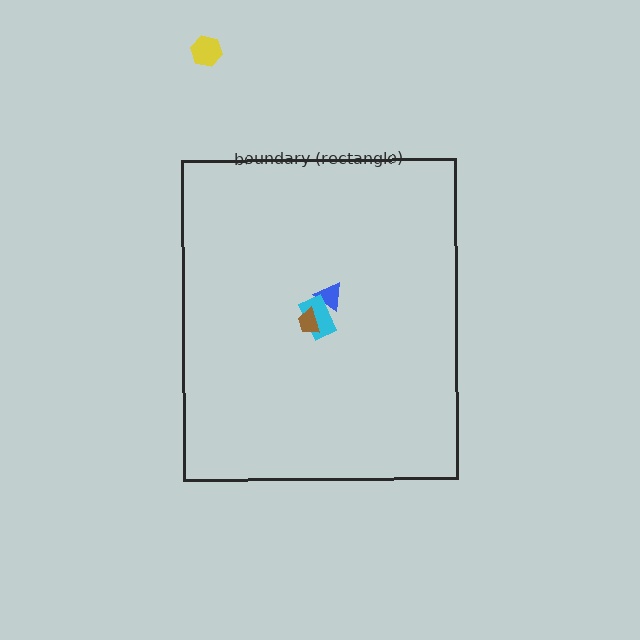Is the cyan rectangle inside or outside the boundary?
Inside.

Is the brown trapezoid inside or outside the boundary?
Inside.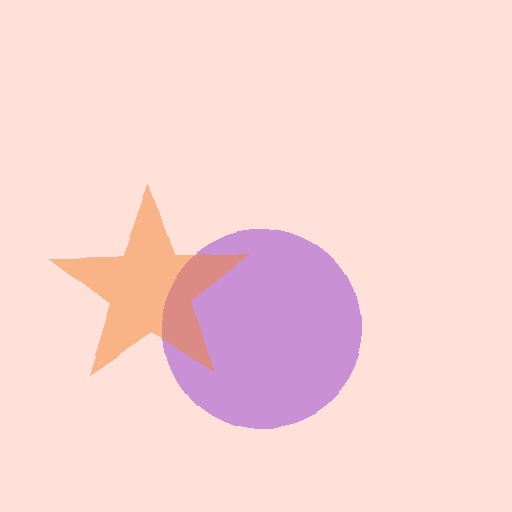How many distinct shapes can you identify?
There are 2 distinct shapes: a purple circle, an orange star.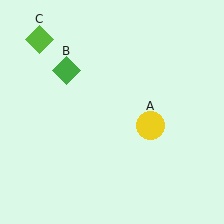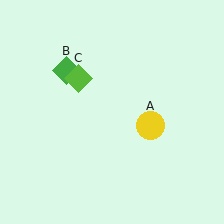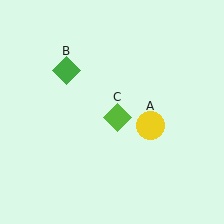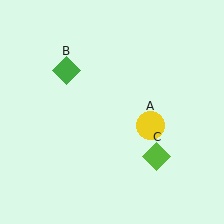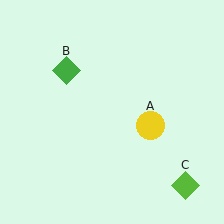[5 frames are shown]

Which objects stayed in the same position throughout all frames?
Yellow circle (object A) and green diamond (object B) remained stationary.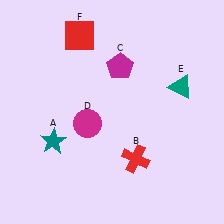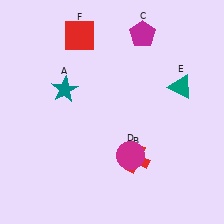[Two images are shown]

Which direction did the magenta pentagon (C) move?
The magenta pentagon (C) moved up.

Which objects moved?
The objects that moved are: the teal star (A), the magenta pentagon (C), the magenta circle (D).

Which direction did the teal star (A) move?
The teal star (A) moved up.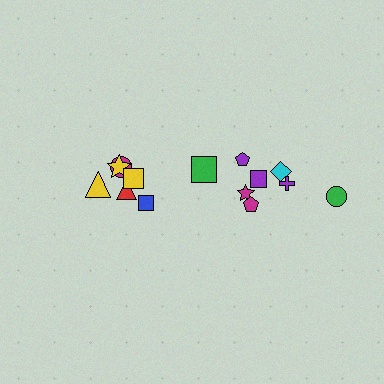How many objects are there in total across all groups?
There are 14 objects.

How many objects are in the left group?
There are 6 objects.